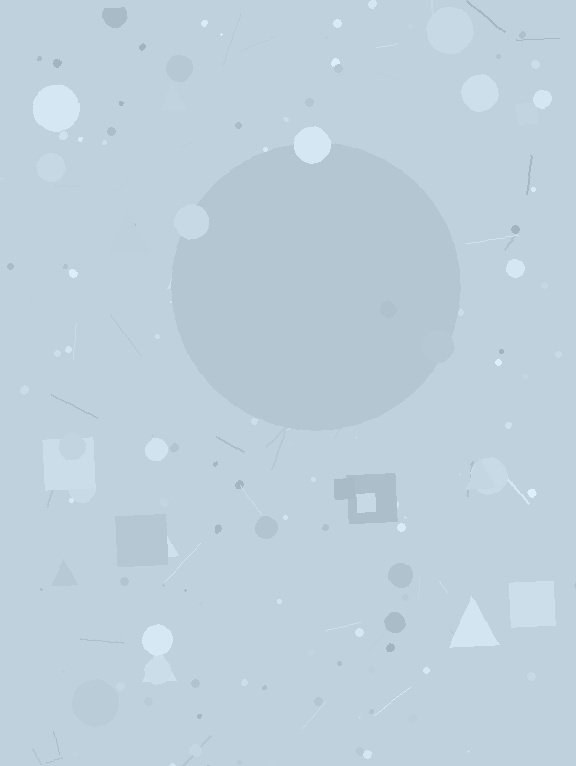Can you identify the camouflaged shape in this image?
The camouflaged shape is a circle.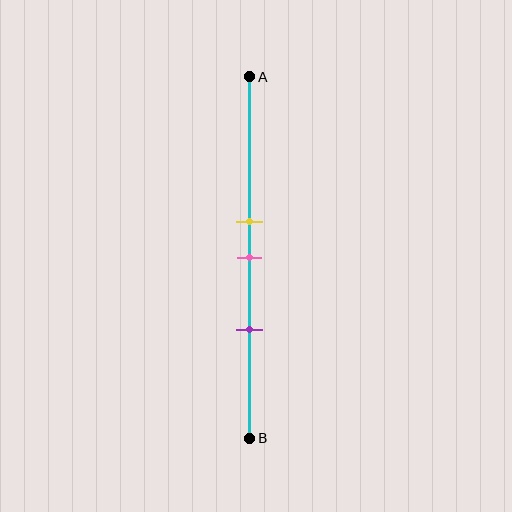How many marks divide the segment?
There are 3 marks dividing the segment.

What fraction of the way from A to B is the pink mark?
The pink mark is approximately 50% (0.5) of the way from A to B.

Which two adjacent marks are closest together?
The yellow and pink marks are the closest adjacent pair.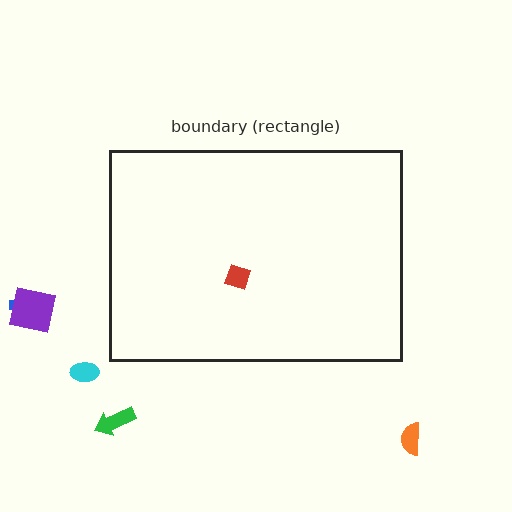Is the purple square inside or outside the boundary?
Outside.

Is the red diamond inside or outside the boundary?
Inside.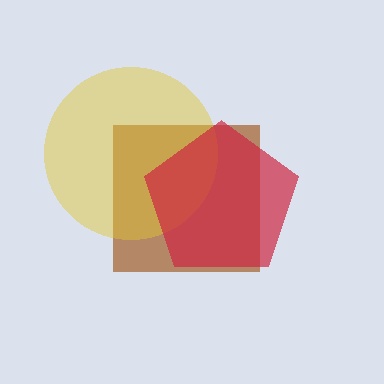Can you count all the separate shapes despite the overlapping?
Yes, there are 3 separate shapes.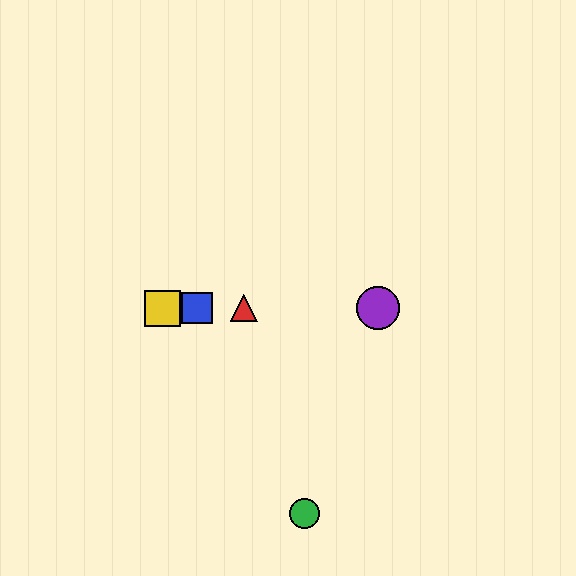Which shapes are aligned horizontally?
The red triangle, the blue square, the yellow square, the purple circle are aligned horizontally.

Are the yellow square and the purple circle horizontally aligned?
Yes, both are at y≈308.